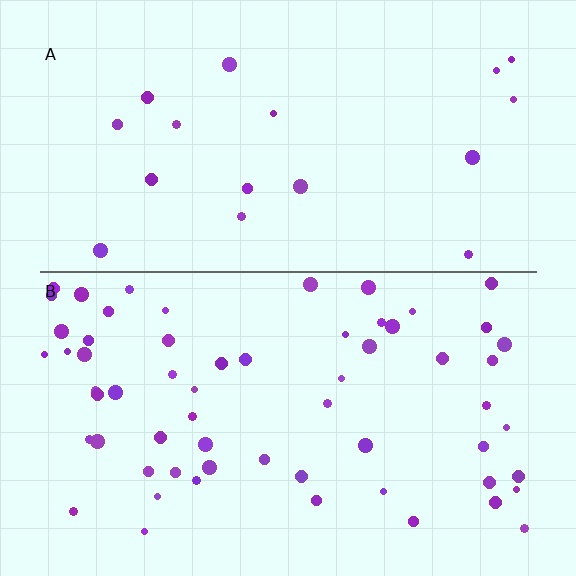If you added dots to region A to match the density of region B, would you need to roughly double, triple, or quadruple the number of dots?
Approximately triple.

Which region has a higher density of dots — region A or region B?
B (the bottom).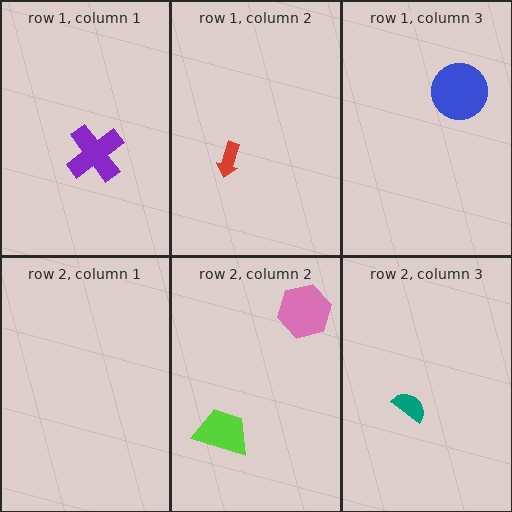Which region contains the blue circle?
The row 1, column 3 region.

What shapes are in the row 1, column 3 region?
The blue circle.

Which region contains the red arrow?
The row 1, column 2 region.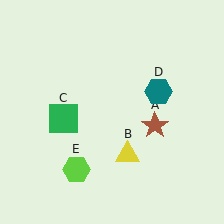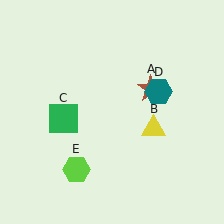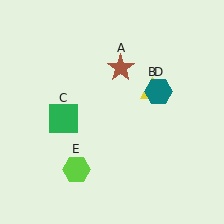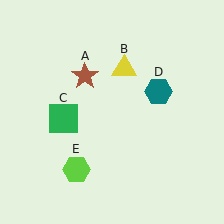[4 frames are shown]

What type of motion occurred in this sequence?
The brown star (object A), yellow triangle (object B) rotated counterclockwise around the center of the scene.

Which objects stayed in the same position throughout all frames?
Green square (object C) and teal hexagon (object D) and lime hexagon (object E) remained stationary.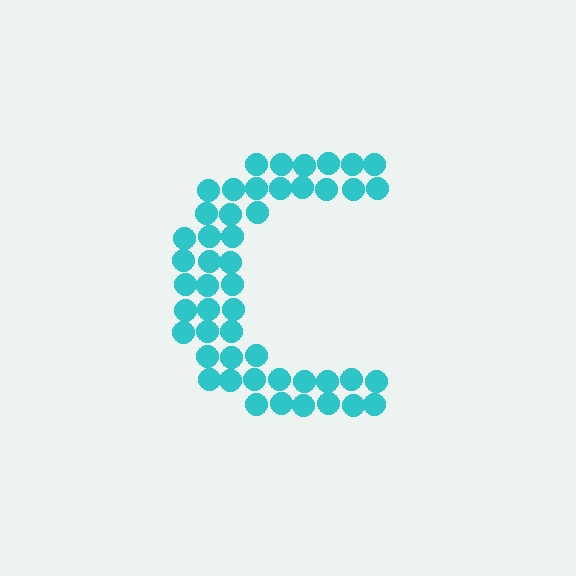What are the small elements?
The small elements are circles.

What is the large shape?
The large shape is the letter C.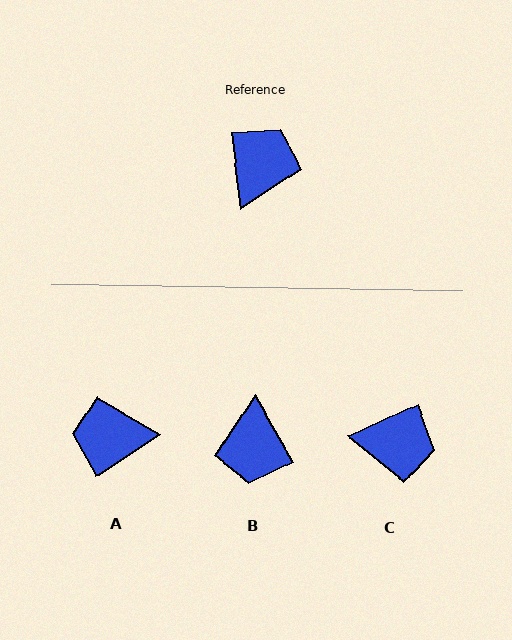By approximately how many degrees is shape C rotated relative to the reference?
Approximately 72 degrees clockwise.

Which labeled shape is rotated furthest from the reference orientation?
B, about 157 degrees away.